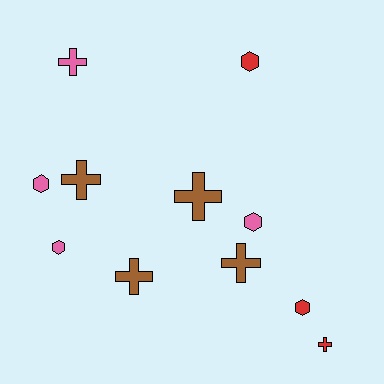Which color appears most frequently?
Pink, with 4 objects.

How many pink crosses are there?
There is 1 pink cross.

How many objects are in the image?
There are 11 objects.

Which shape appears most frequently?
Cross, with 6 objects.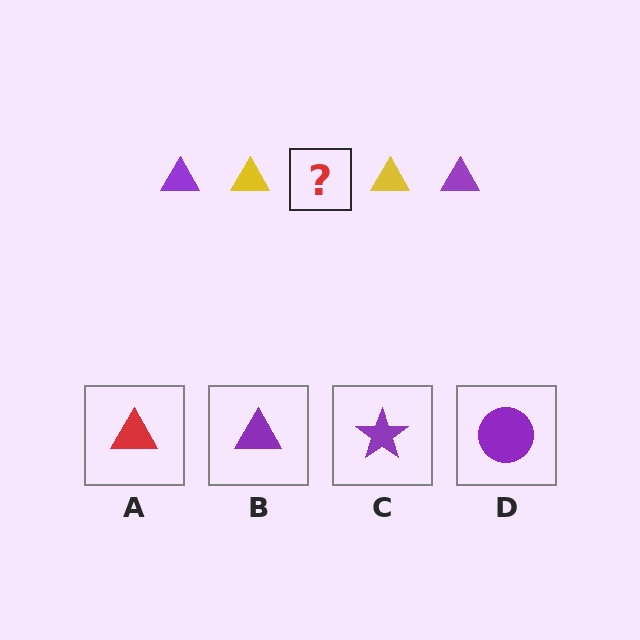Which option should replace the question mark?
Option B.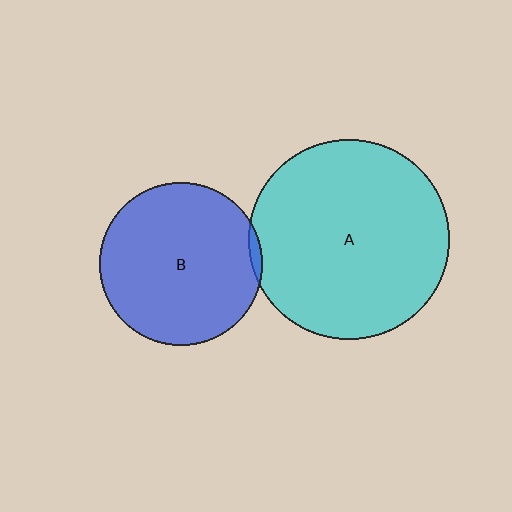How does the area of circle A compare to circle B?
Approximately 1.5 times.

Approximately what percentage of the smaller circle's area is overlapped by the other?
Approximately 5%.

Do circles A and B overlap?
Yes.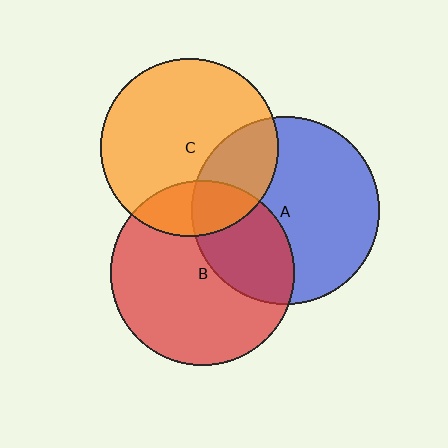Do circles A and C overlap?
Yes.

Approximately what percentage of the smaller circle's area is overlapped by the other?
Approximately 25%.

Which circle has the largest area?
Circle A (blue).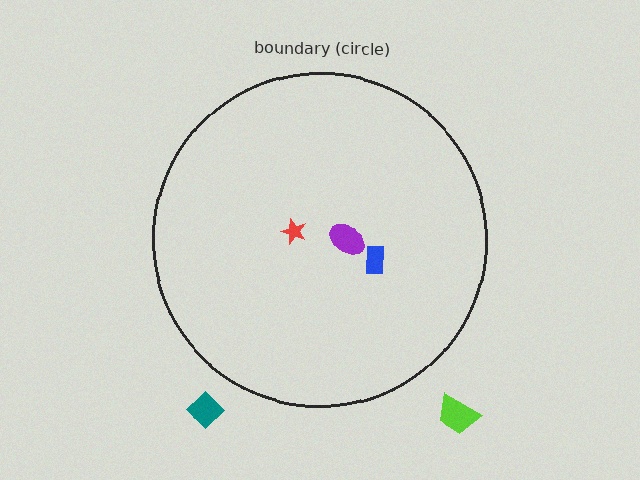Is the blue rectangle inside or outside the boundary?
Inside.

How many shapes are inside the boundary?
3 inside, 2 outside.